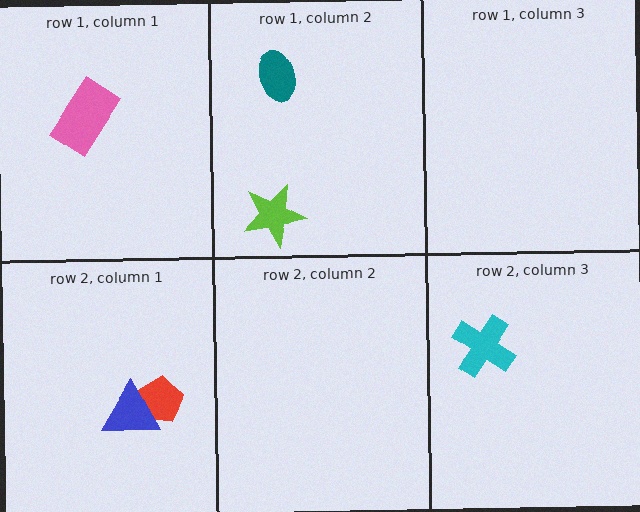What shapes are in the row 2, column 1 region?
The red pentagon, the blue triangle.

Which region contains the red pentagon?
The row 2, column 1 region.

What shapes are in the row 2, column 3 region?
The cyan cross.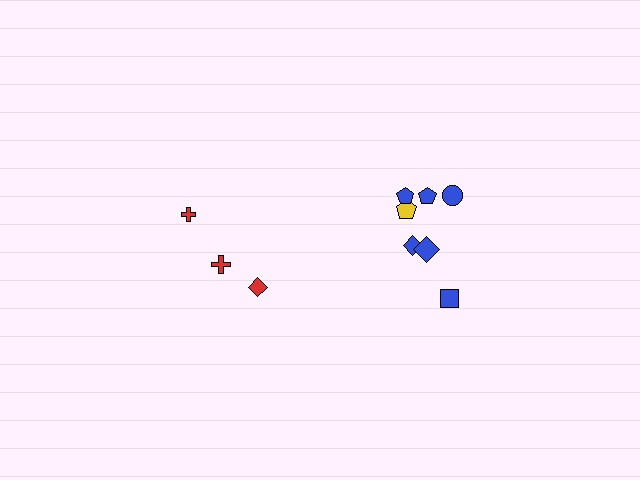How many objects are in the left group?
There are 3 objects.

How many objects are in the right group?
There are 7 objects.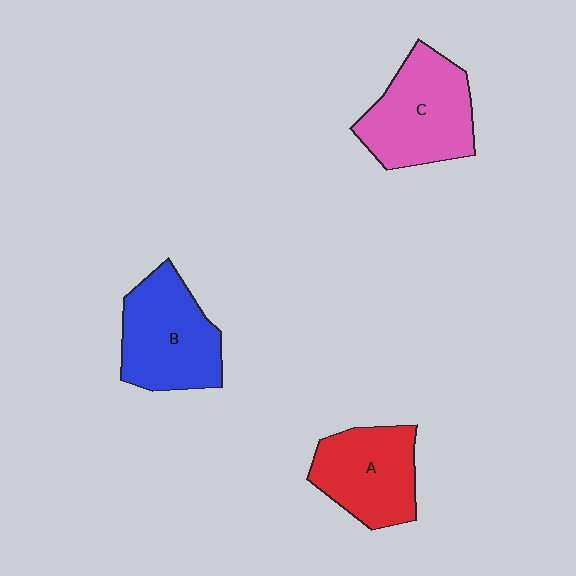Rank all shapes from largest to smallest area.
From largest to smallest: C (pink), B (blue), A (red).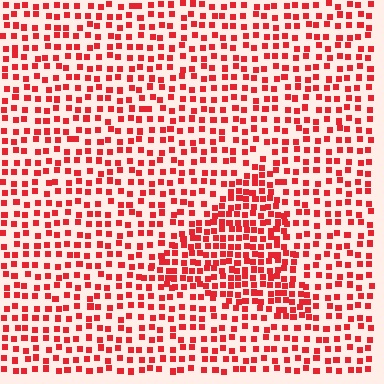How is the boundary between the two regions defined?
The boundary is defined by a change in element density (approximately 1.8x ratio). All elements are the same color, size, and shape.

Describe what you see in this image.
The image contains small red elements arranged at two different densities. A triangle-shaped region is visible where the elements are more densely packed than the surrounding area.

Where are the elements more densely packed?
The elements are more densely packed inside the triangle boundary.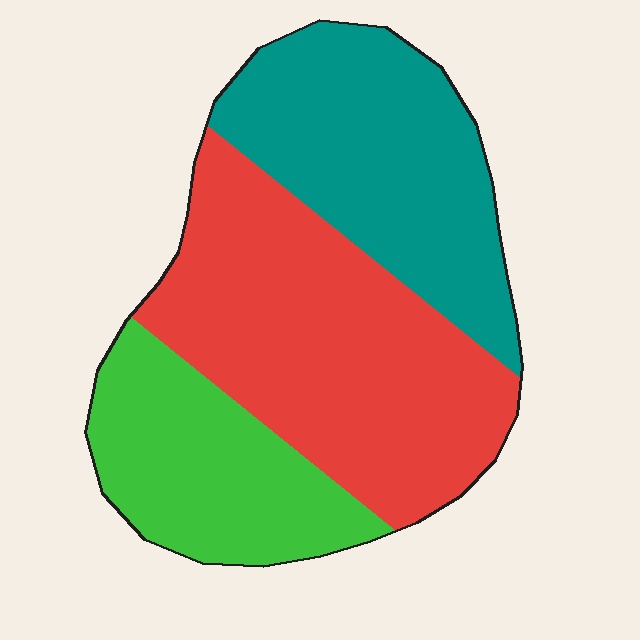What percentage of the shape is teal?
Teal takes up between a sixth and a third of the shape.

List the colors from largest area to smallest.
From largest to smallest: red, teal, green.